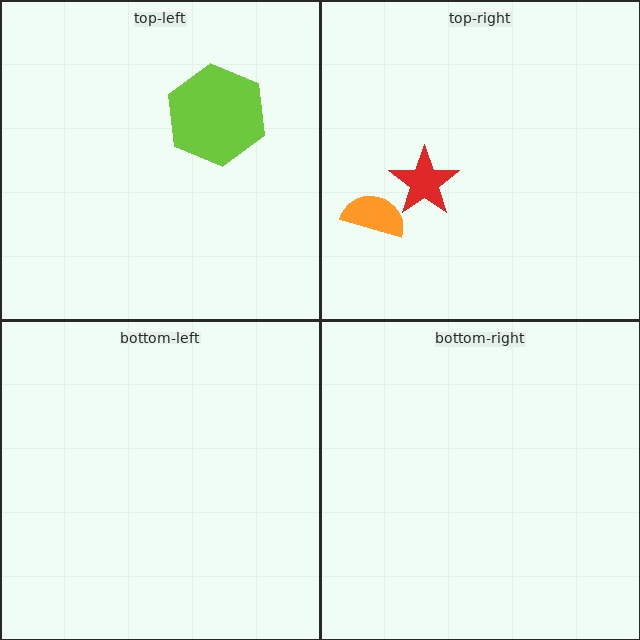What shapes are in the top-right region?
The red star, the orange semicircle.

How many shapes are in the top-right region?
2.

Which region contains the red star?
The top-right region.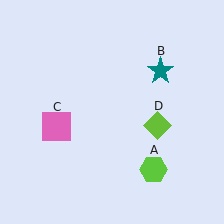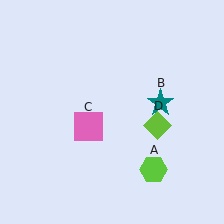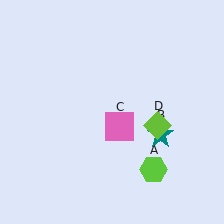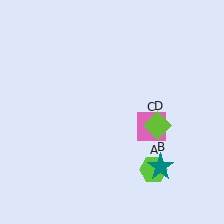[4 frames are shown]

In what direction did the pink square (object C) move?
The pink square (object C) moved right.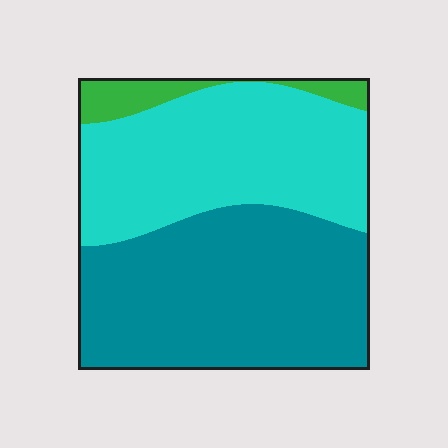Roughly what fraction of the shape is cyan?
Cyan takes up about two fifths (2/5) of the shape.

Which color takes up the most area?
Teal, at roughly 50%.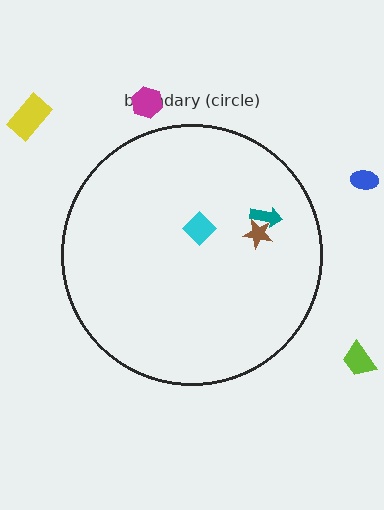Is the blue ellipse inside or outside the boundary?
Outside.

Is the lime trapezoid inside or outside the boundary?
Outside.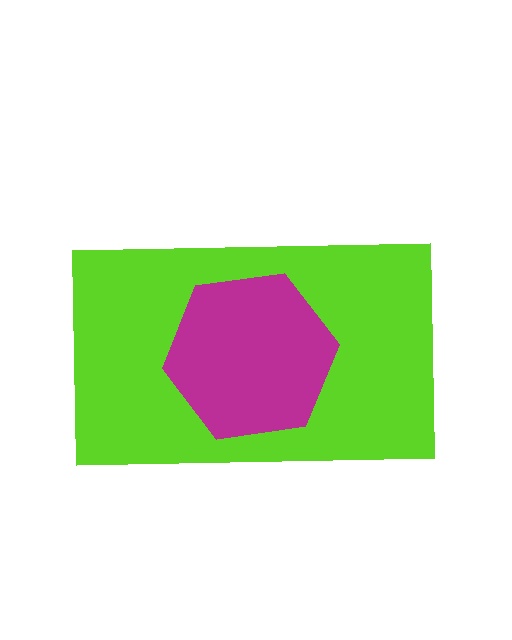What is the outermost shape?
The lime rectangle.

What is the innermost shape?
The magenta hexagon.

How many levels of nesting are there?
2.